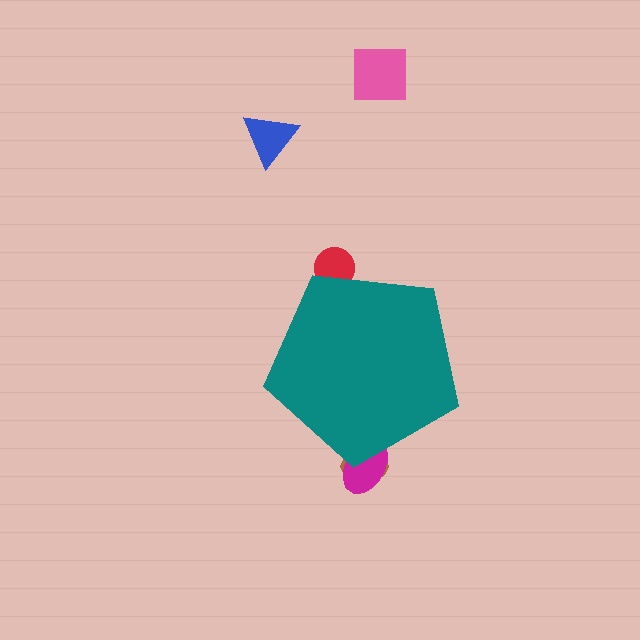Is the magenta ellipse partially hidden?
Yes, the magenta ellipse is partially hidden behind the teal pentagon.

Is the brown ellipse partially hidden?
Yes, the brown ellipse is partially hidden behind the teal pentagon.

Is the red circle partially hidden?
Yes, the red circle is partially hidden behind the teal pentagon.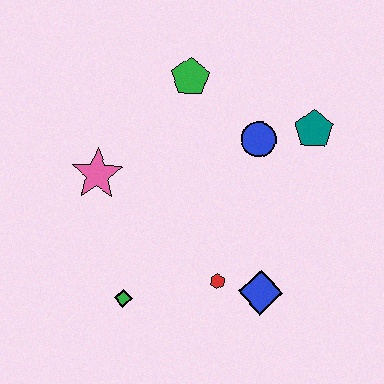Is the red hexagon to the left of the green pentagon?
No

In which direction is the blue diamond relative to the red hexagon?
The blue diamond is to the right of the red hexagon.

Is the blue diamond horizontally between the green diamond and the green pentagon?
No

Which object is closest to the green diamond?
The red hexagon is closest to the green diamond.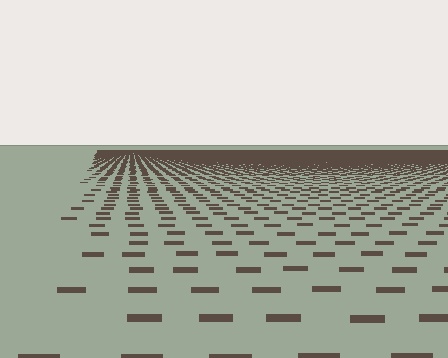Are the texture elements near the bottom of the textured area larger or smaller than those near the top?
Larger. Near the bottom, elements are closer to the viewer and appear at a bigger on-screen size.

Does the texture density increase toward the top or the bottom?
Density increases toward the top.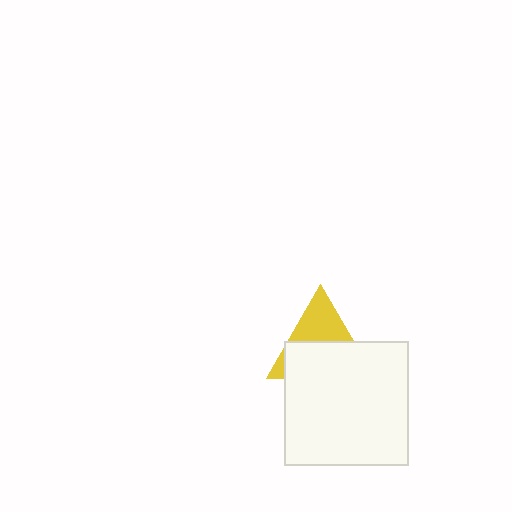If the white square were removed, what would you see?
You would see the complete yellow triangle.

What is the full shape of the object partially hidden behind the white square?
The partially hidden object is a yellow triangle.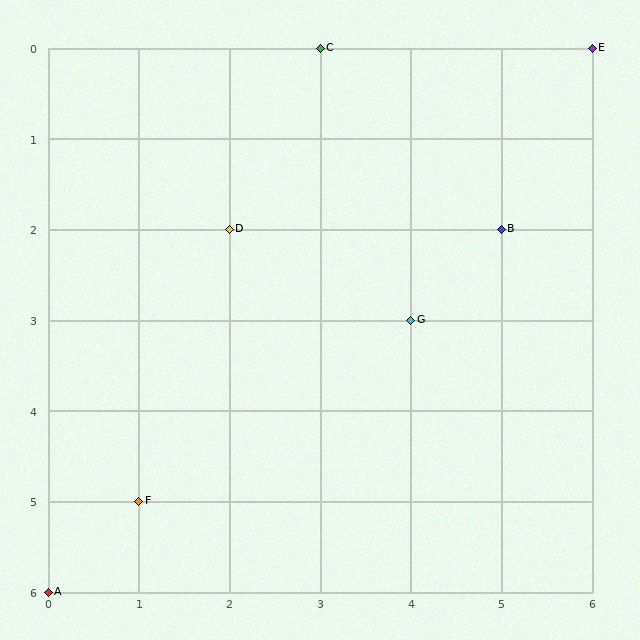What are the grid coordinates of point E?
Point E is at grid coordinates (6, 0).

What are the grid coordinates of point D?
Point D is at grid coordinates (2, 2).